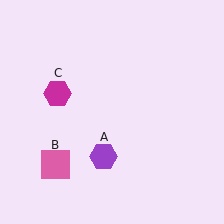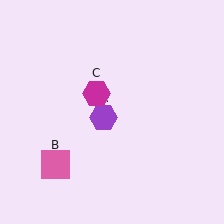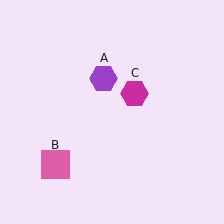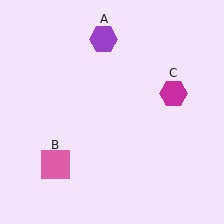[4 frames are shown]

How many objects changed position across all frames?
2 objects changed position: purple hexagon (object A), magenta hexagon (object C).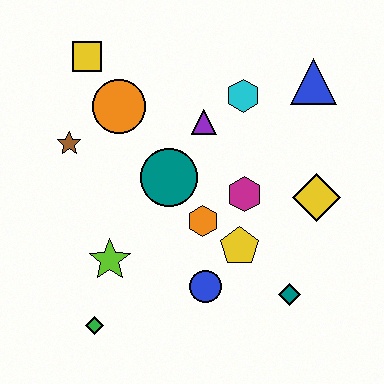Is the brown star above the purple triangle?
No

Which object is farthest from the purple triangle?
The green diamond is farthest from the purple triangle.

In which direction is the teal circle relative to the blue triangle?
The teal circle is to the left of the blue triangle.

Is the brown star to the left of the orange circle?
Yes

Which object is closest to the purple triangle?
The cyan hexagon is closest to the purple triangle.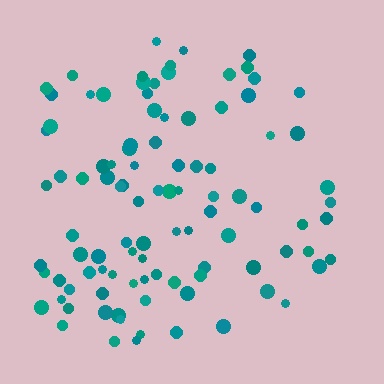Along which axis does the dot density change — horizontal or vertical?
Horizontal.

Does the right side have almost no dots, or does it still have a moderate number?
Still a moderate number, just noticeably fewer than the left.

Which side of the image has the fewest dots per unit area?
The right.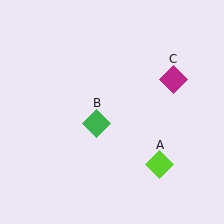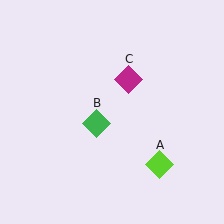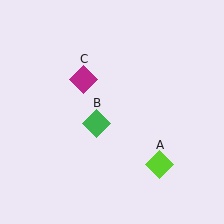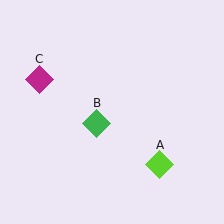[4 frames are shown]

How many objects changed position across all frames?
1 object changed position: magenta diamond (object C).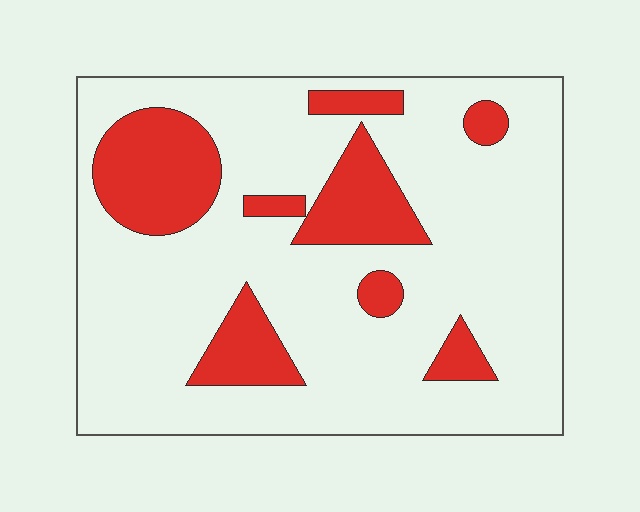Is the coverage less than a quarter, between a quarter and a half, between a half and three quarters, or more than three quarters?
Less than a quarter.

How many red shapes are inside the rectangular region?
8.